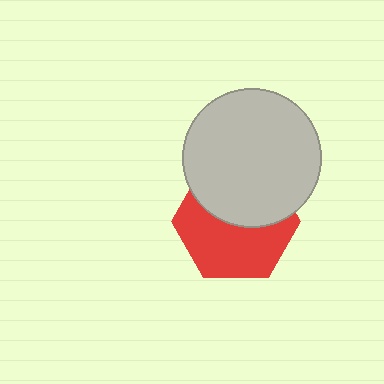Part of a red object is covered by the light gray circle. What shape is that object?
It is a hexagon.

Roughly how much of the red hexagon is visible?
About half of it is visible (roughly 55%).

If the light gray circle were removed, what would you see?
You would see the complete red hexagon.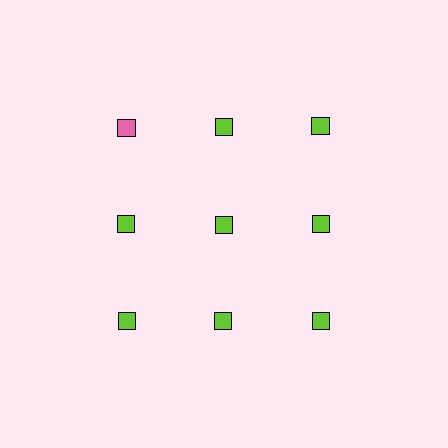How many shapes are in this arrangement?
There are 9 shapes arranged in a grid pattern.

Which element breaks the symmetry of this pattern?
The pink square in the top row, leftmost column breaks the symmetry. All other shapes are lime squares.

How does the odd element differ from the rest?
It has a different color: pink instead of lime.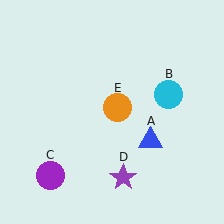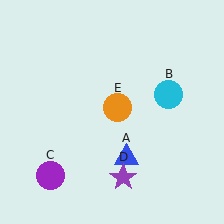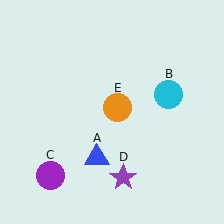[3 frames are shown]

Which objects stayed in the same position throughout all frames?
Cyan circle (object B) and purple circle (object C) and purple star (object D) and orange circle (object E) remained stationary.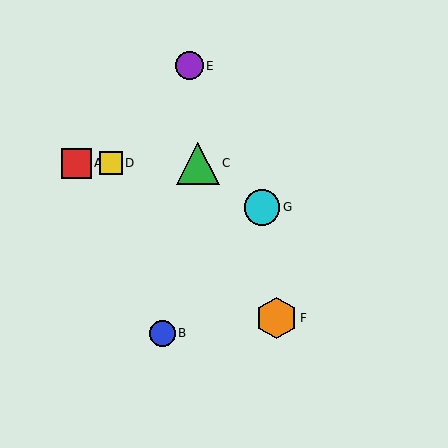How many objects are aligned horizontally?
3 objects (A, C, D) are aligned horizontally.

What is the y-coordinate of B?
Object B is at y≈333.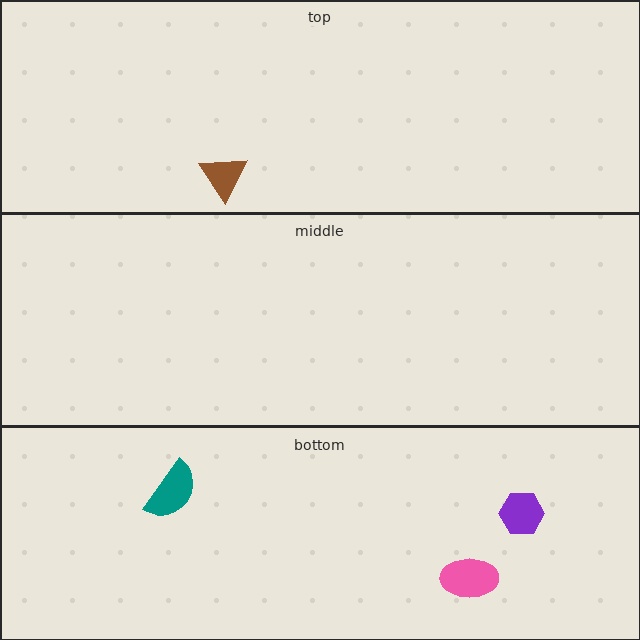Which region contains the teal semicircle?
The bottom region.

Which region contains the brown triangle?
The top region.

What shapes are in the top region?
The brown triangle.